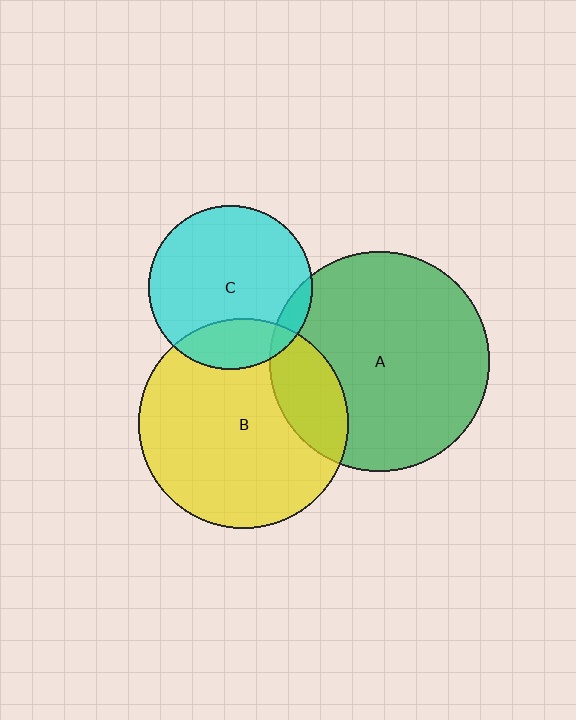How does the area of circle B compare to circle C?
Approximately 1.6 times.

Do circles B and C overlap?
Yes.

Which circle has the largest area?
Circle A (green).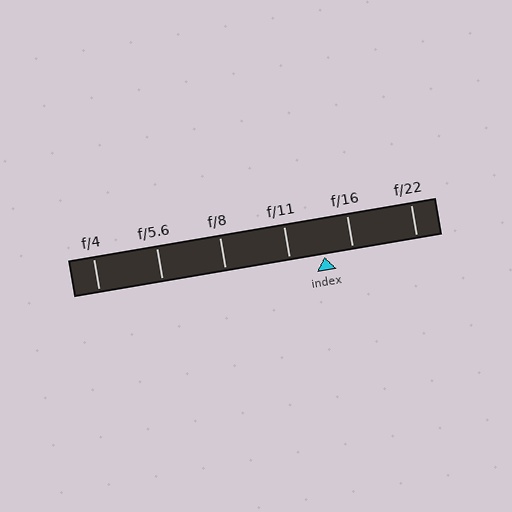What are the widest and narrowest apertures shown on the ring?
The widest aperture shown is f/4 and the narrowest is f/22.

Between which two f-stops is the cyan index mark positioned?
The index mark is between f/11 and f/16.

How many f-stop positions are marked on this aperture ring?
There are 6 f-stop positions marked.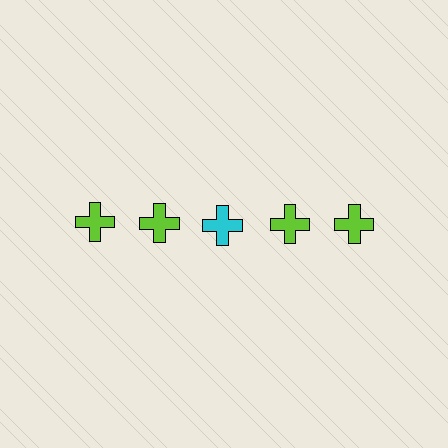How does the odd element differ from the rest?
It has a different color: cyan instead of lime.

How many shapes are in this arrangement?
There are 5 shapes arranged in a grid pattern.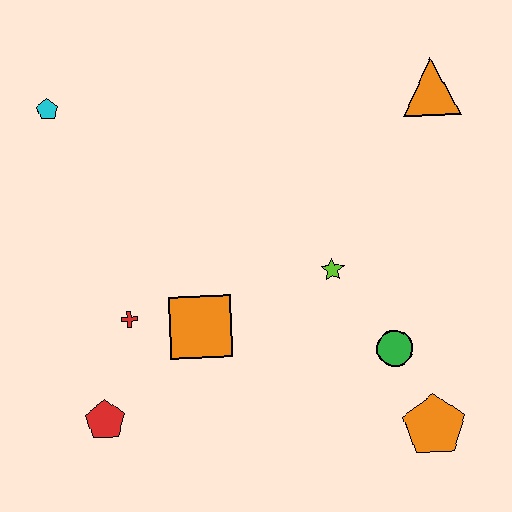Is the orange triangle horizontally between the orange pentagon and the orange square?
No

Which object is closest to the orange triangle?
The lime star is closest to the orange triangle.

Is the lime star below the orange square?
No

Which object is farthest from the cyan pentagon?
The orange pentagon is farthest from the cyan pentagon.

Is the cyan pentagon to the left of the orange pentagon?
Yes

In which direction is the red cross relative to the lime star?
The red cross is to the left of the lime star.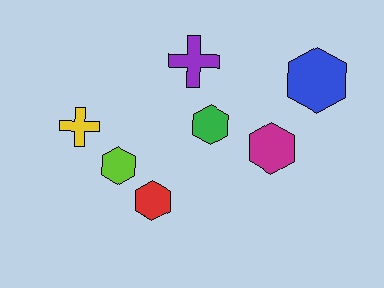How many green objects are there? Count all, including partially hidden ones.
There is 1 green object.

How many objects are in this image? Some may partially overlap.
There are 7 objects.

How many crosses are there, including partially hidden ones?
There are 2 crosses.